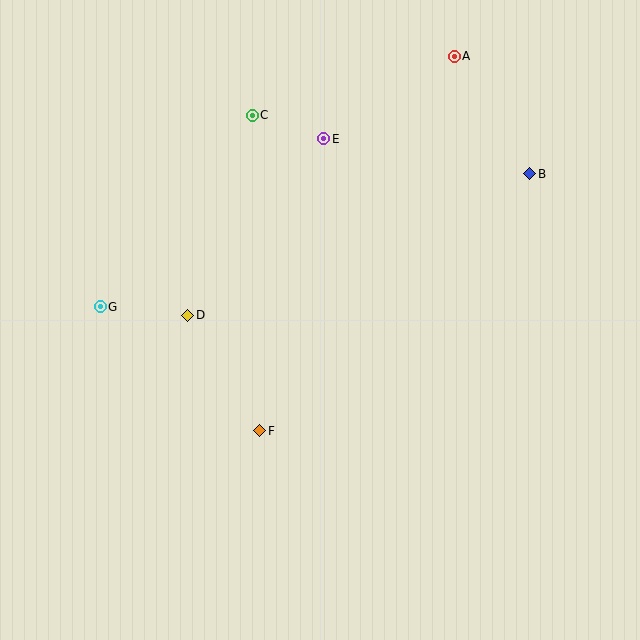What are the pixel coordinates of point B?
Point B is at (530, 174).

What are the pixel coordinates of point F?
Point F is at (260, 431).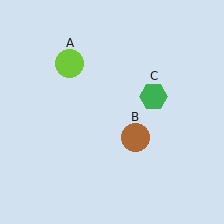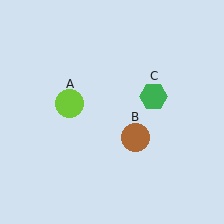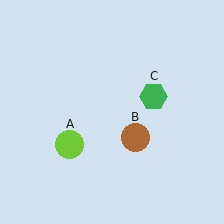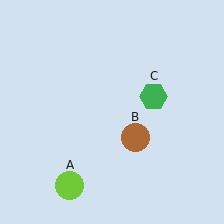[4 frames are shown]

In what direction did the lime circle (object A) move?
The lime circle (object A) moved down.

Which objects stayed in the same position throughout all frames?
Brown circle (object B) and green hexagon (object C) remained stationary.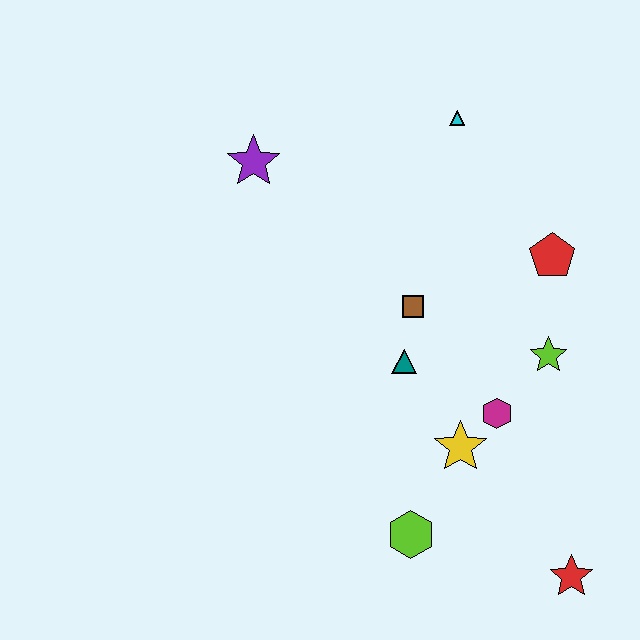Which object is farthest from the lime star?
The purple star is farthest from the lime star.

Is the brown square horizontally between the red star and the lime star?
No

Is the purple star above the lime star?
Yes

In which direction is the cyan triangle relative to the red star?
The cyan triangle is above the red star.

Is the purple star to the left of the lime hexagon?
Yes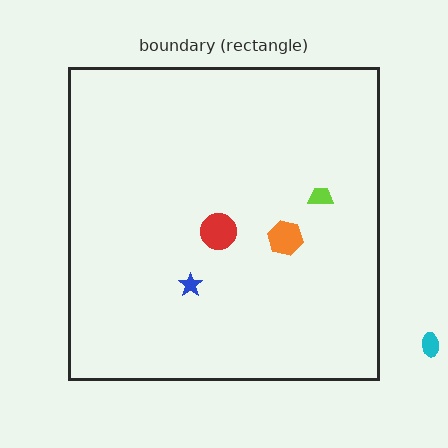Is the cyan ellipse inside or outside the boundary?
Outside.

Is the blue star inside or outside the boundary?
Inside.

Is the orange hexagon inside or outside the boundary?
Inside.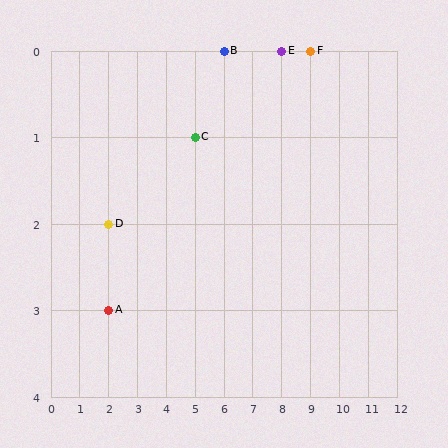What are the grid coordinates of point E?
Point E is at grid coordinates (8, 0).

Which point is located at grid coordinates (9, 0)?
Point F is at (9, 0).